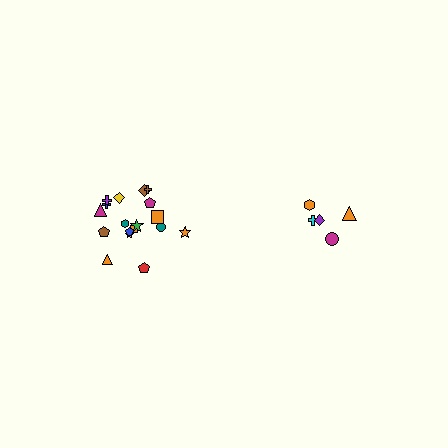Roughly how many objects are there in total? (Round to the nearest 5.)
Roughly 25 objects in total.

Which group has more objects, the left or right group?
The left group.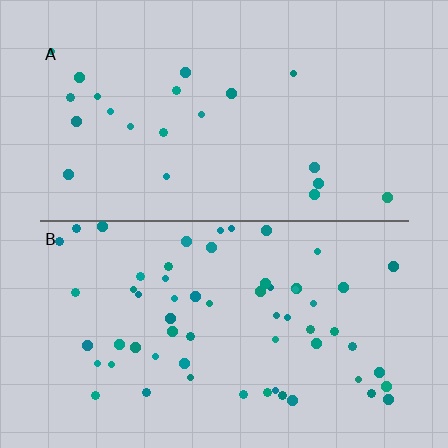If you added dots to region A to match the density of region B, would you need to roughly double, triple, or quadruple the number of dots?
Approximately triple.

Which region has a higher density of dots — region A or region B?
B (the bottom).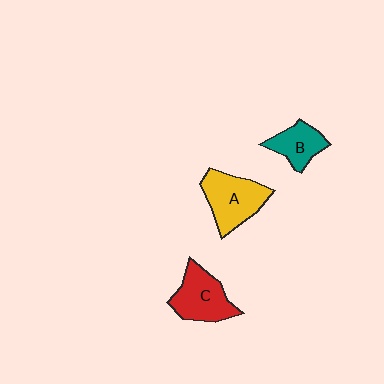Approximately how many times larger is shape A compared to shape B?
Approximately 1.5 times.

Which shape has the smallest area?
Shape B (teal).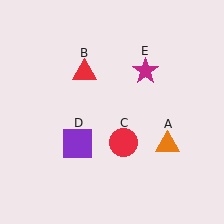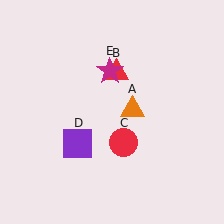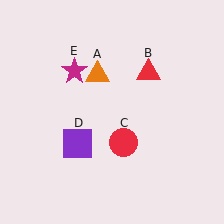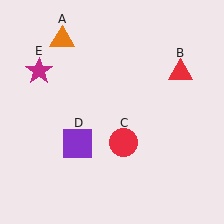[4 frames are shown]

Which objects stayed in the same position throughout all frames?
Red circle (object C) and purple square (object D) remained stationary.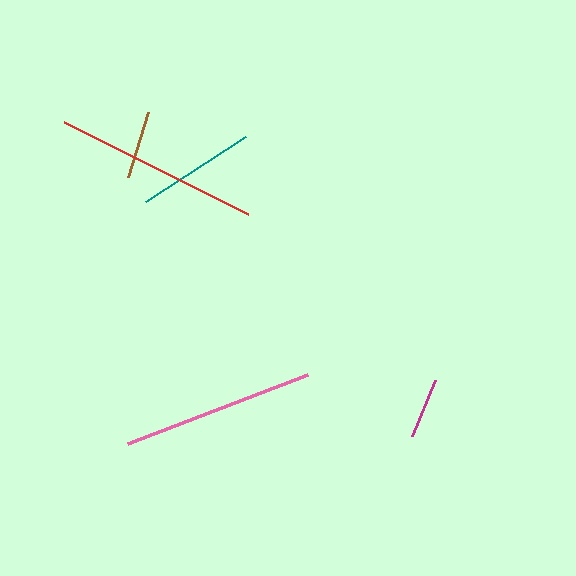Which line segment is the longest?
The red line is the longest at approximately 206 pixels.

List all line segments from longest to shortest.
From longest to shortest: red, pink, teal, brown, magenta.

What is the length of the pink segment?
The pink segment is approximately 192 pixels long.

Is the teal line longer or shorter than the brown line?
The teal line is longer than the brown line.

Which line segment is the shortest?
The magenta line is the shortest at approximately 60 pixels.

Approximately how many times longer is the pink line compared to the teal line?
The pink line is approximately 1.6 times the length of the teal line.